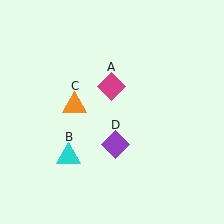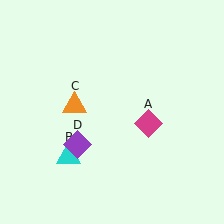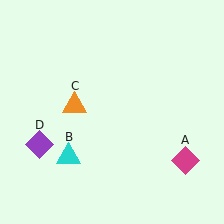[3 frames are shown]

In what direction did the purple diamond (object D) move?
The purple diamond (object D) moved left.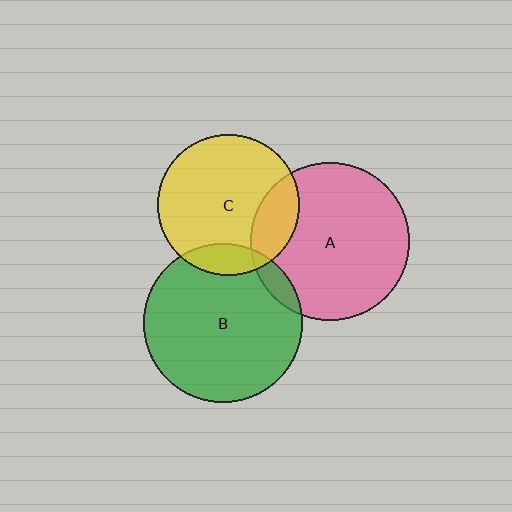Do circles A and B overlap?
Yes.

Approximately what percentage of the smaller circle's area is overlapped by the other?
Approximately 5%.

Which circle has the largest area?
Circle B (green).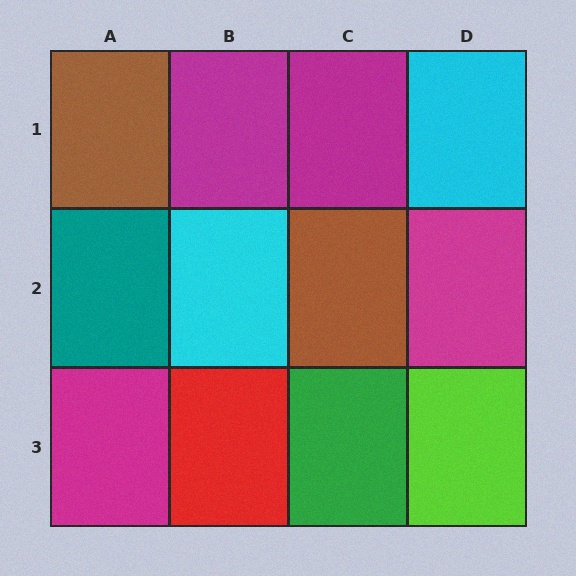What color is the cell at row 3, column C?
Green.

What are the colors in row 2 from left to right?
Teal, cyan, brown, magenta.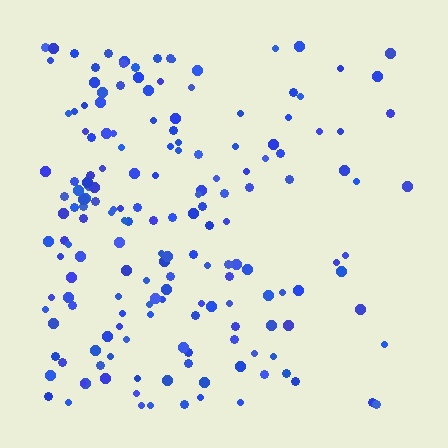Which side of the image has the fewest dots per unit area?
The right.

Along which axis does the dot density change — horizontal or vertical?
Horizontal.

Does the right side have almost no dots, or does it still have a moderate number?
Still a moderate number, just noticeably fewer than the left.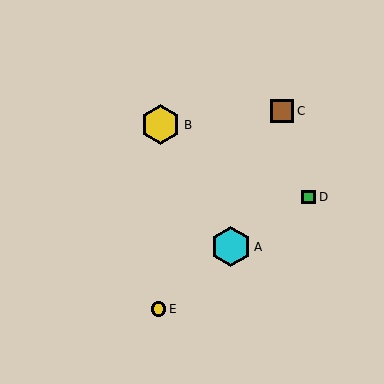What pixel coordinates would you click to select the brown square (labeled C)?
Click at (282, 111) to select the brown square C.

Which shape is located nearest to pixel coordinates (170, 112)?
The yellow hexagon (labeled B) at (161, 125) is nearest to that location.